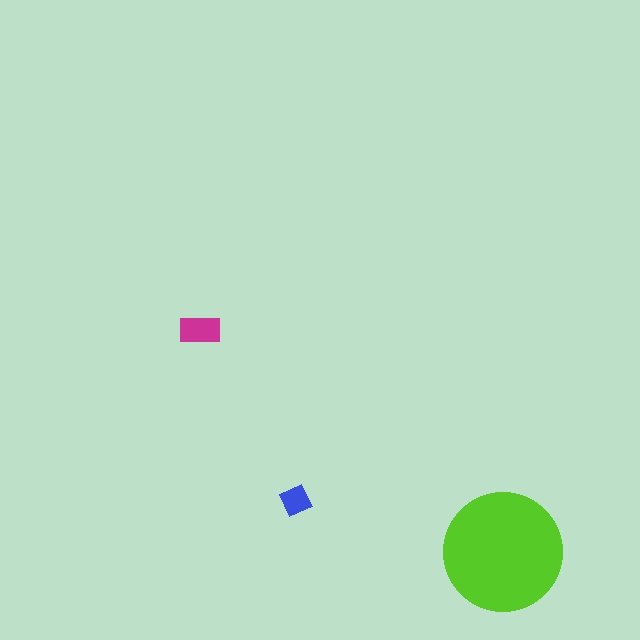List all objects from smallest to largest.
The blue diamond, the magenta rectangle, the lime circle.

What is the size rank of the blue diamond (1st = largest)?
3rd.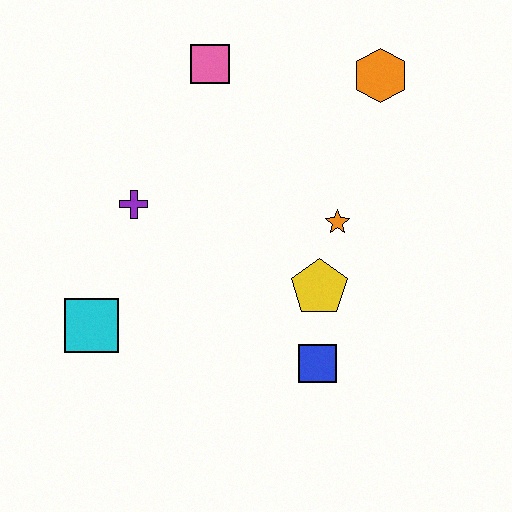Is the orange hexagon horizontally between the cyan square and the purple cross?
No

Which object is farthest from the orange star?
The cyan square is farthest from the orange star.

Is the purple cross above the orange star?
Yes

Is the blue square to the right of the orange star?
No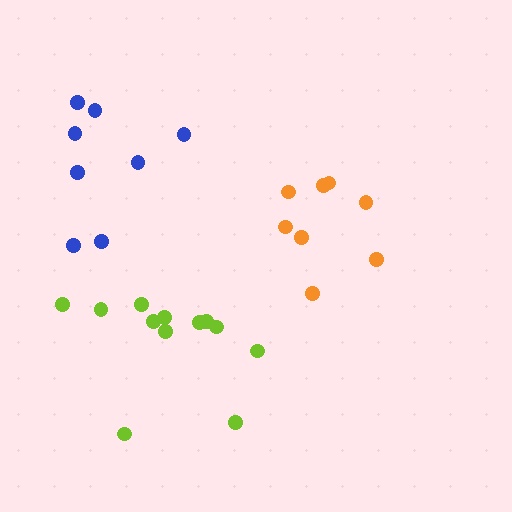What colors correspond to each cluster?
The clusters are colored: orange, lime, blue.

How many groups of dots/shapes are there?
There are 3 groups.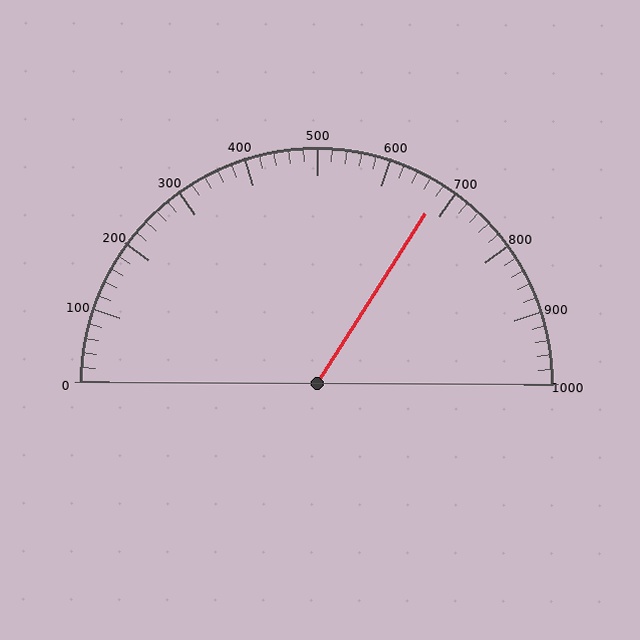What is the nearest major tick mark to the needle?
The nearest major tick mark is 700.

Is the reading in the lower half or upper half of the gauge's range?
The reading is in the upper half of the range (0 to 1000).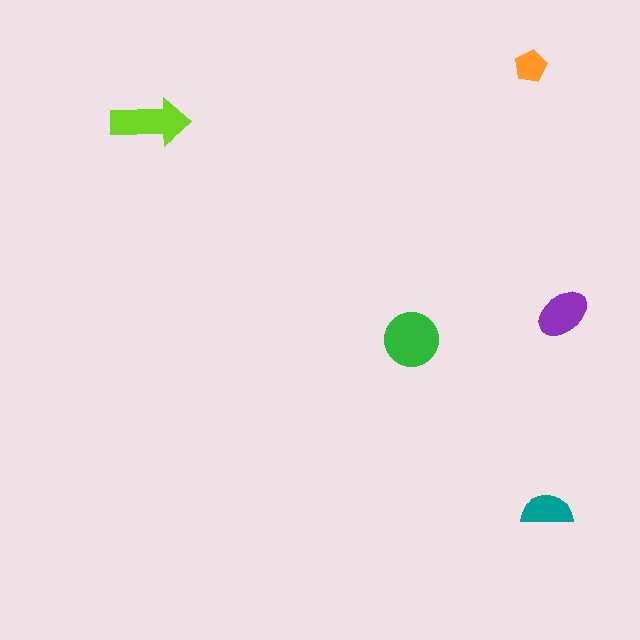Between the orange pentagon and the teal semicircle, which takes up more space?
The teal semicircle.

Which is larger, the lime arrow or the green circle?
The green circle.